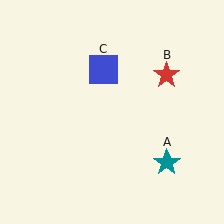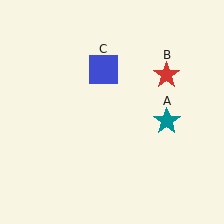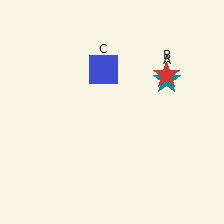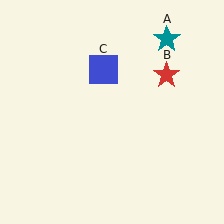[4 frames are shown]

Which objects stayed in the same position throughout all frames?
Red star (object B) and blue square (object C) remained stationary.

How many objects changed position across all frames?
1 object changed position: teal star (object A).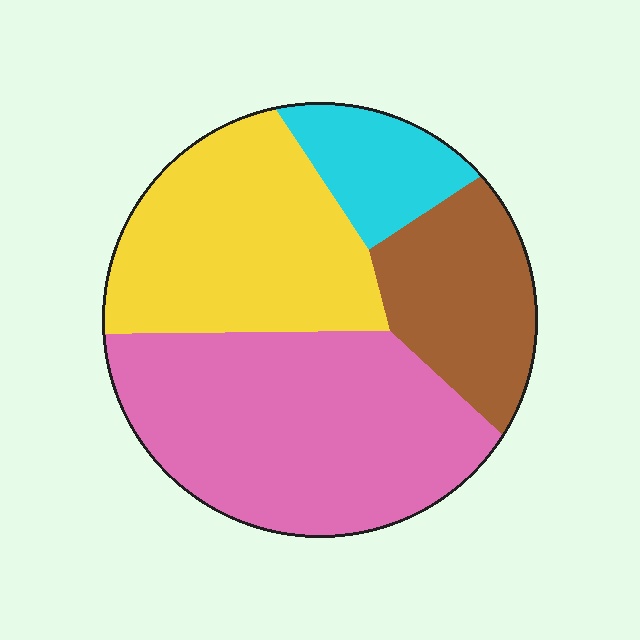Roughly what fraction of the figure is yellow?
Yellow takes up about one third (1/3) of the figure.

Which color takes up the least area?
Cyan, at roughly 10%.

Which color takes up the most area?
Pink, at roughly 40%.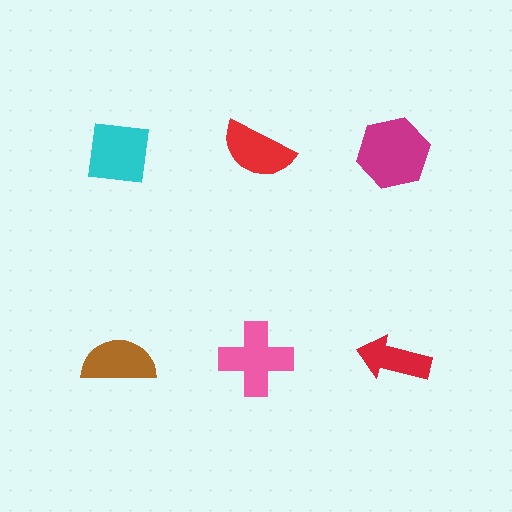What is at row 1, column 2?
A red semicircle.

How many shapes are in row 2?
3 shapes.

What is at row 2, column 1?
A brown semicircle.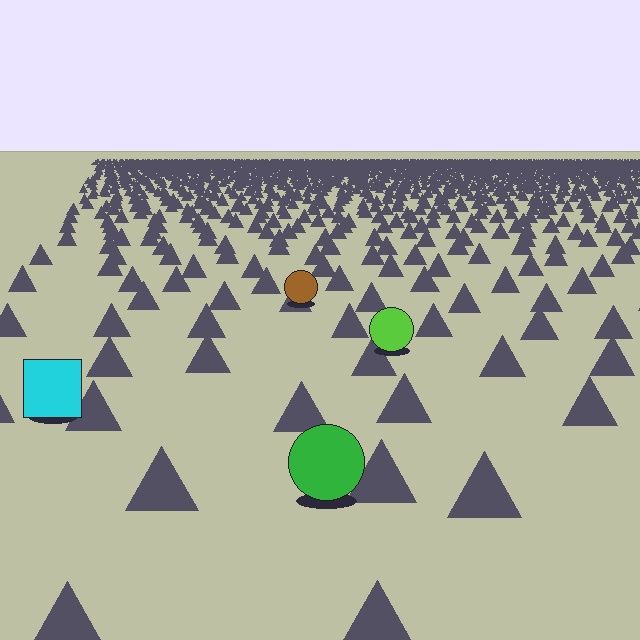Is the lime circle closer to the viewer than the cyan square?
No. The cyan square is closer — you can tell from the texture gradient: the ground texture is coarser near it.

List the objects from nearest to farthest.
From nearest to farthest: the green circle, the cyan square, the lime circle, the brown circle.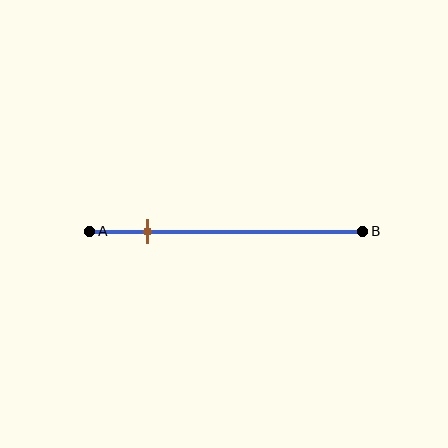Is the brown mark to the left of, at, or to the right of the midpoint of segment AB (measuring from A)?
The brown mark is to the left of the midpoint of segment AB.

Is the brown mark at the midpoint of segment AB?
No, the mark is at about 20% from A, not at the 50% midpoint.